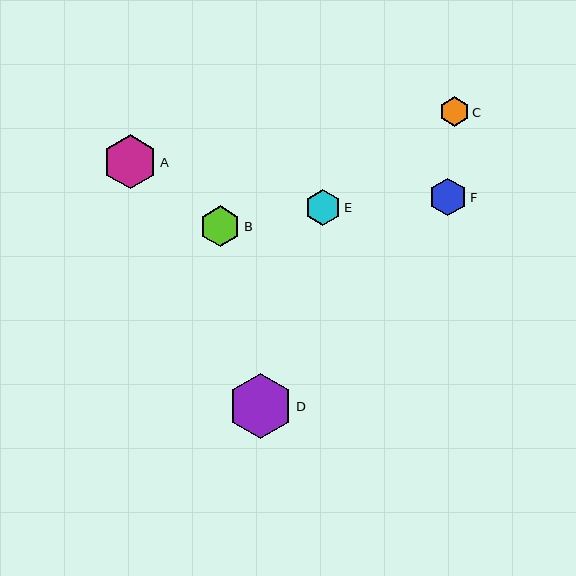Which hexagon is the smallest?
Hexagon C is the smallest with a size of approximately 30 pixels.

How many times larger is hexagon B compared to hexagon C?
Hexagon B is approximately 1.4 times the size of hexagon C.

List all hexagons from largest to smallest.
From largest to smallest: D, A, B, F, E, C.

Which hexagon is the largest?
Hexagon D is the largest with a size of approximately 65 pixels.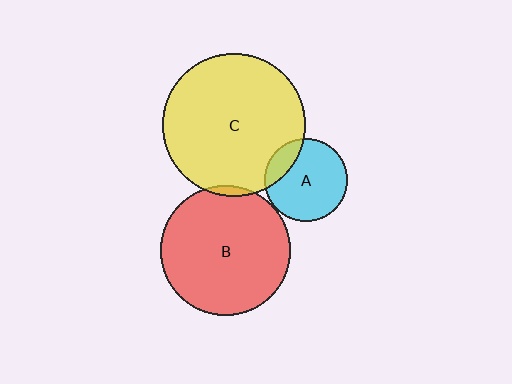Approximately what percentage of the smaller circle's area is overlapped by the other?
Approximately 20%.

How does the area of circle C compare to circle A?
Approximately 3.0 times.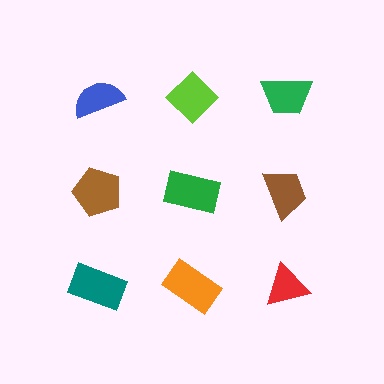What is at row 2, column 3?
A brown trapezoid.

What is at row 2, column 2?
A green rectangle.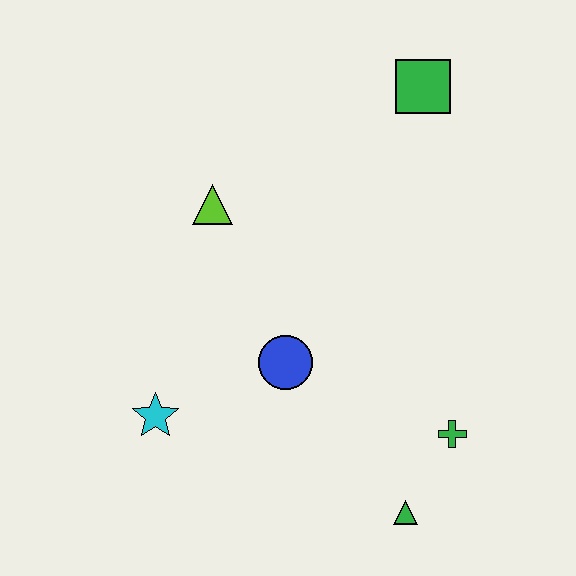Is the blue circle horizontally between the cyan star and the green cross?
Yes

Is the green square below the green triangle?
No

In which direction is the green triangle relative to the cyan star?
The green triangle is to the right of the cyan star.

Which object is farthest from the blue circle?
The green square is farthest from the blue circle.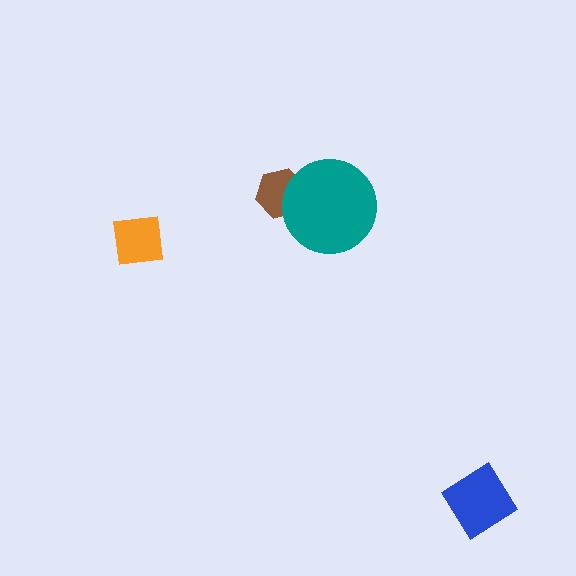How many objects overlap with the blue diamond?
0 objects overlap with the blue diamond.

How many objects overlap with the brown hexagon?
1 object overlaps with the brown hexagon.